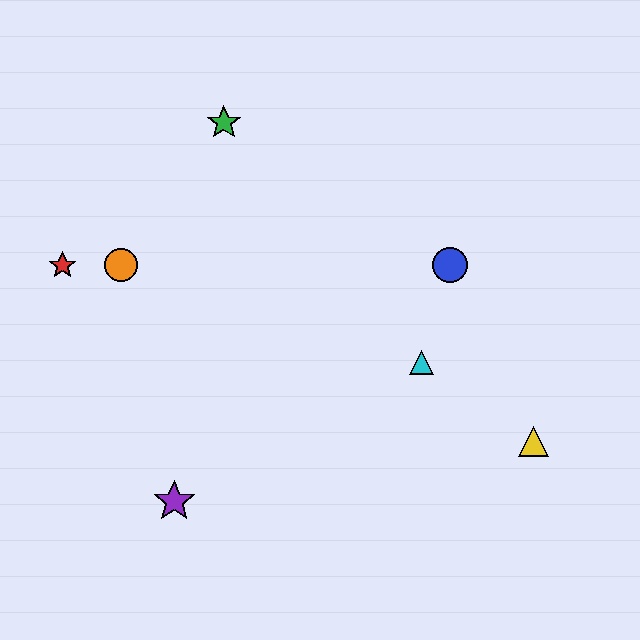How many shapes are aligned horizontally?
3 shapes (the red star, the blue circle, the orange circle) are aligned horizontally.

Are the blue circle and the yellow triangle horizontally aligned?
No, the blue circle is at y≈265 and the yellow triangle is at y≈441.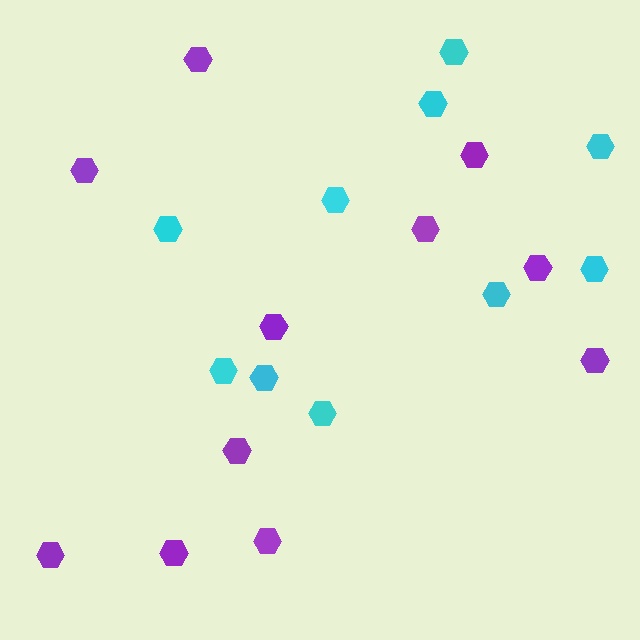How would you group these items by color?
There are 2 groups: one group of purple hexagons (11) and one group of cyan hexagons (10).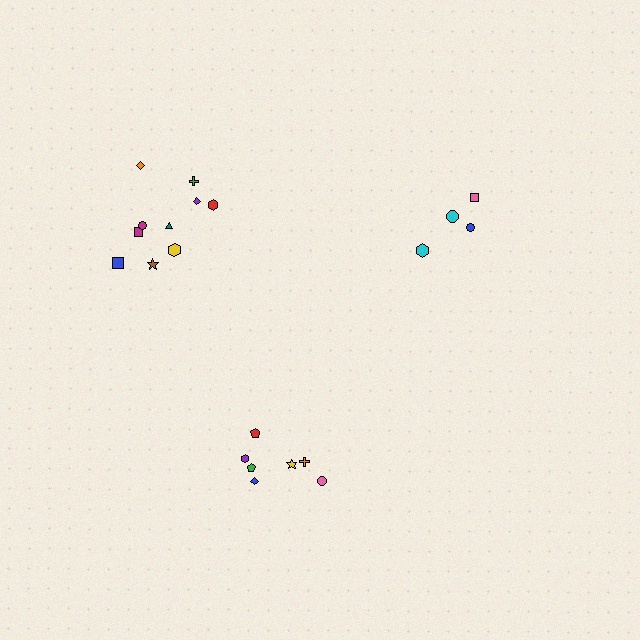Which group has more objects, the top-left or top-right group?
The top-left group.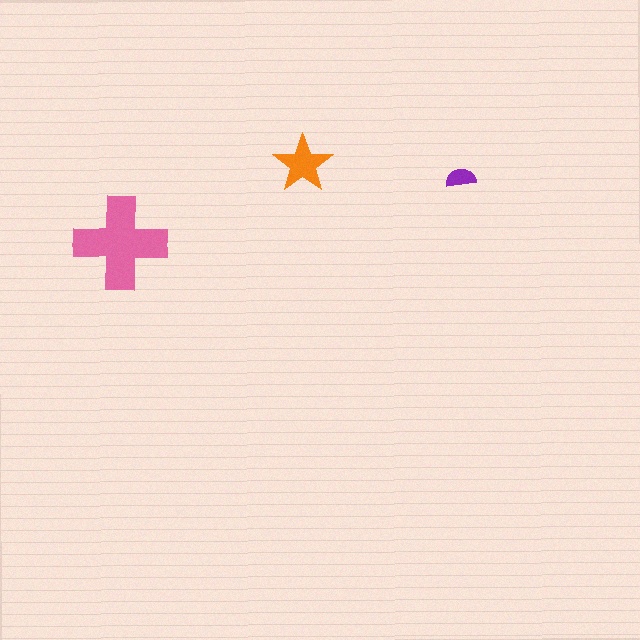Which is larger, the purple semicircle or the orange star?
The orange star.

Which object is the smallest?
The purple semicircle.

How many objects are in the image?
There are 3 objects in the image.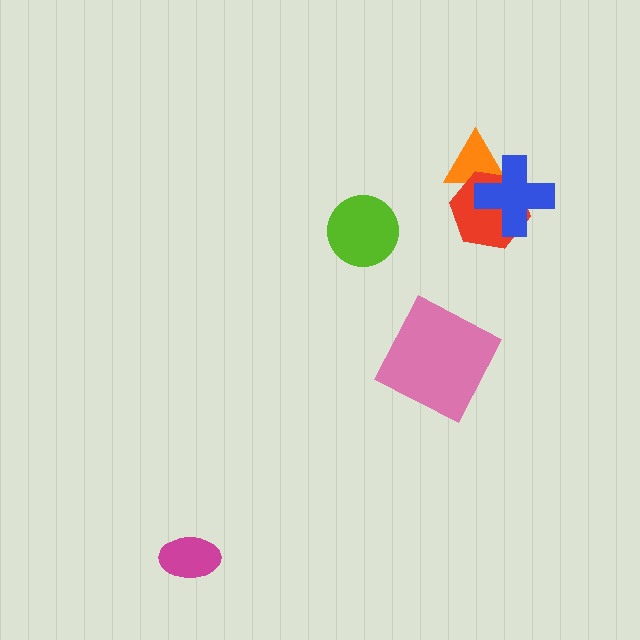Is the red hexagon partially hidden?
Yes, it is partially covered by another shape.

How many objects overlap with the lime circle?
0 objects overlap with the lime circle.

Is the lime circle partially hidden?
No, no other shape covers it.